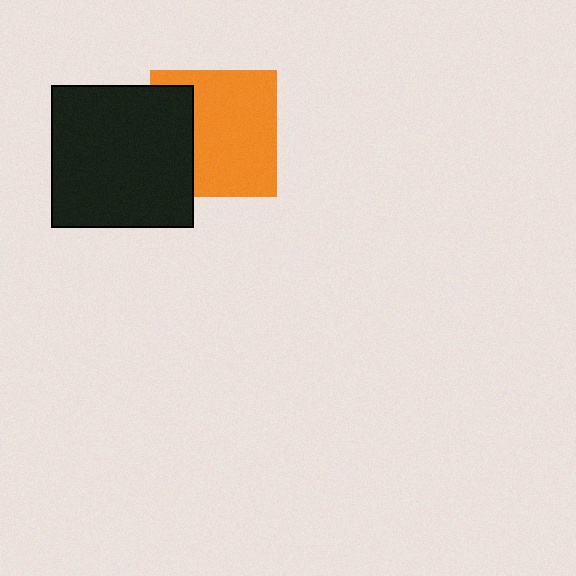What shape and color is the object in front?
The object in front is a black square.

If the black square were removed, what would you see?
You would see the complete orange square.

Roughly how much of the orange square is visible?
Most of it is visible (roughly 70%).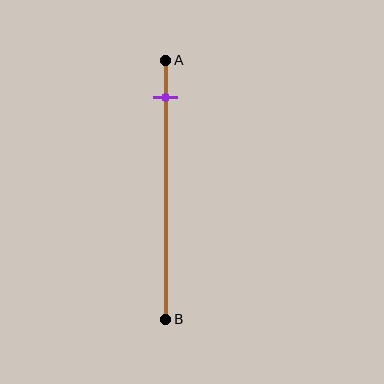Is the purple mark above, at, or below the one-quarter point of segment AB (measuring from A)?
The purple mark is above the one-quarter point of segment AB.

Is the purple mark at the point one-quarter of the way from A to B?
No, the mark is at about 15% from A, not at the 25% one-quarter point.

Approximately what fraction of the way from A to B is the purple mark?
The purple mark is approximately 15% of the way from A to B.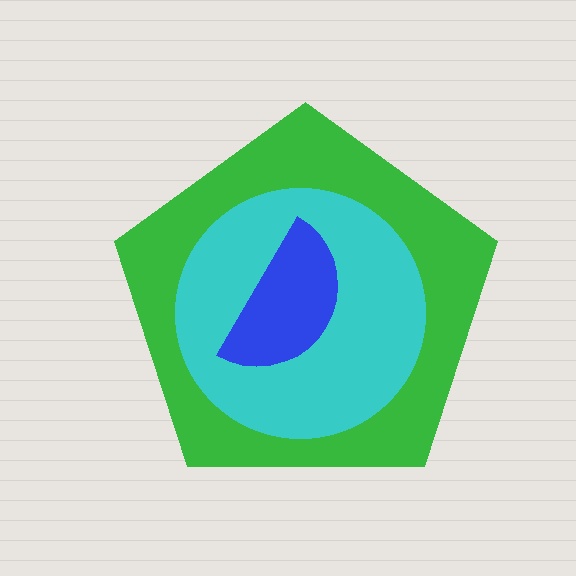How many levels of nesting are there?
3.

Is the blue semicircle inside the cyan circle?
Yes.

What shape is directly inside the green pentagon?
The cyan circle.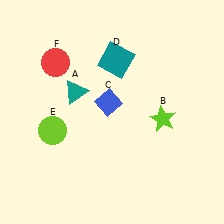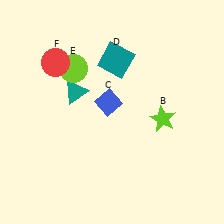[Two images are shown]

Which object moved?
The lime circle (E) moved up.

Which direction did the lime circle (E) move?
The lime circle (E) moved up.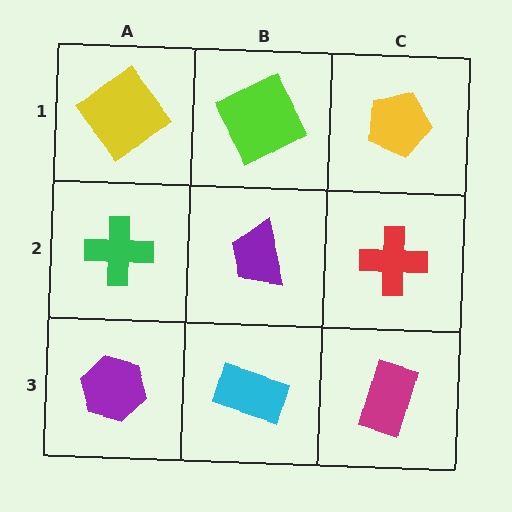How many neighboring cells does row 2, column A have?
3.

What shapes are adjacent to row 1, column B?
A purple trapezoid (row 2, column B), a yellow diamond (row 1, column A), a yellow pentagon (row 1, column C).